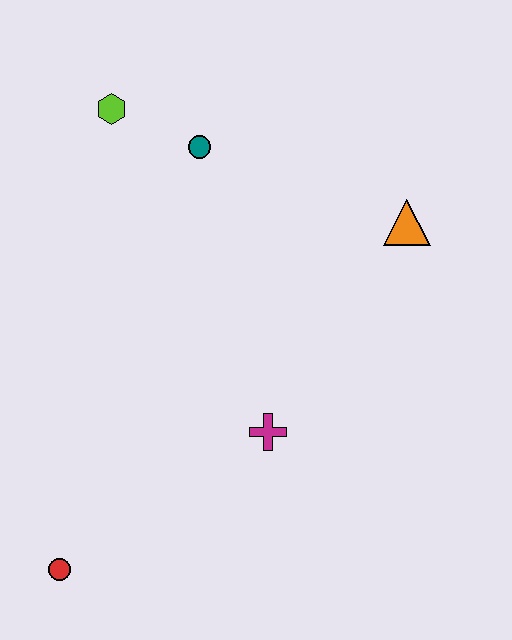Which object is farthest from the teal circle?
The red circle is farthest from the teal circle.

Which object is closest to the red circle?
The magenta cross is closest to the red circle.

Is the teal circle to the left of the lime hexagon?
No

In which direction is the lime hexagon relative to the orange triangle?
The lime hexagon is to the left of the orange triangle.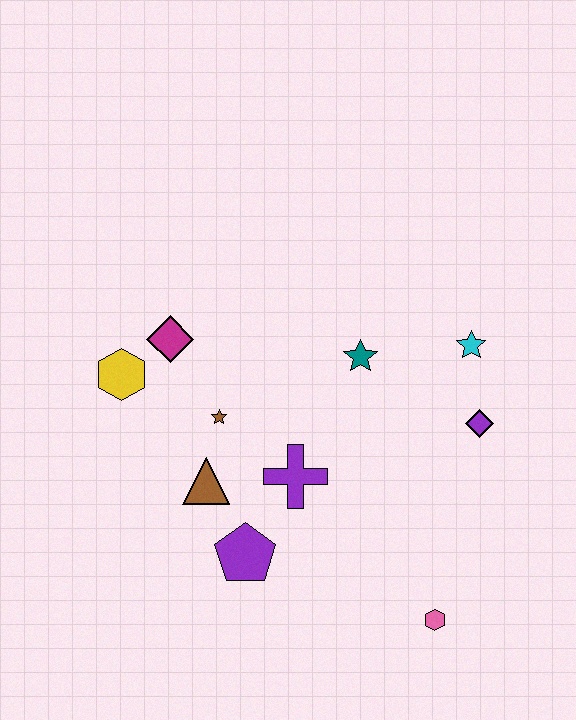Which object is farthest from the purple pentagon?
The cyan star is farthest from the purple pentagon.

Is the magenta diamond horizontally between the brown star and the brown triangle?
No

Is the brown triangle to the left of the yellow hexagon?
No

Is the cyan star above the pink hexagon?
Yes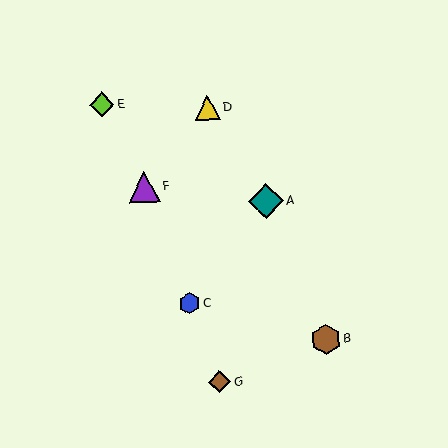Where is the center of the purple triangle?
The center of the purple triangle is at (144, 187).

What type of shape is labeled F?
Shape F is a purple triangle.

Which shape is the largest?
The teal diamond (labeled A) is the largest.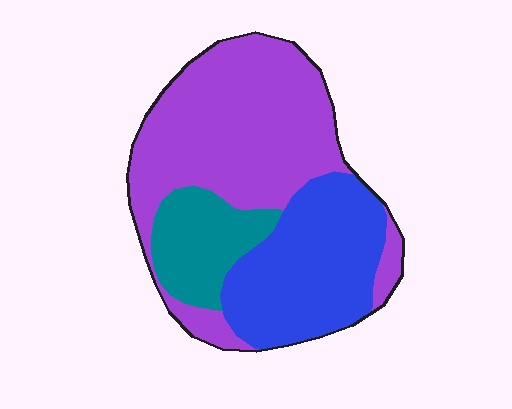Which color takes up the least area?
Teal, at roughly 15%.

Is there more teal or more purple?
Purple.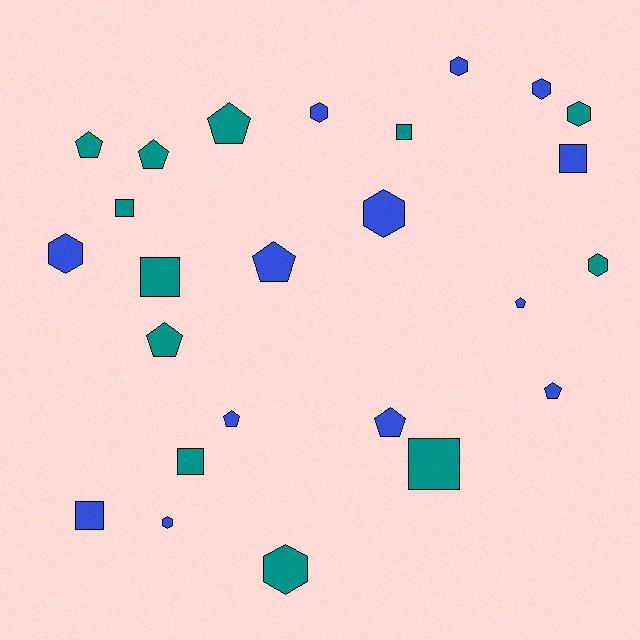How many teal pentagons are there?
There are 4 teal pentagons.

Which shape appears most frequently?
Pentagon, with 9 objects.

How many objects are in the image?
There are 25 objects.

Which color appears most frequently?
Blue, with 13 objects.